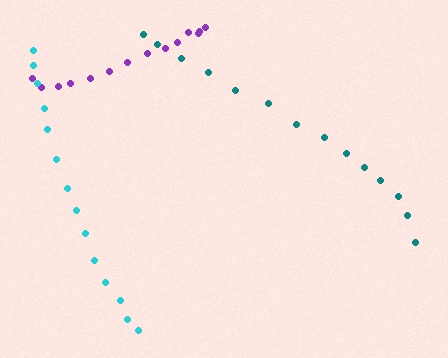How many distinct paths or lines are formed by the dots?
There are 3 distinct paths.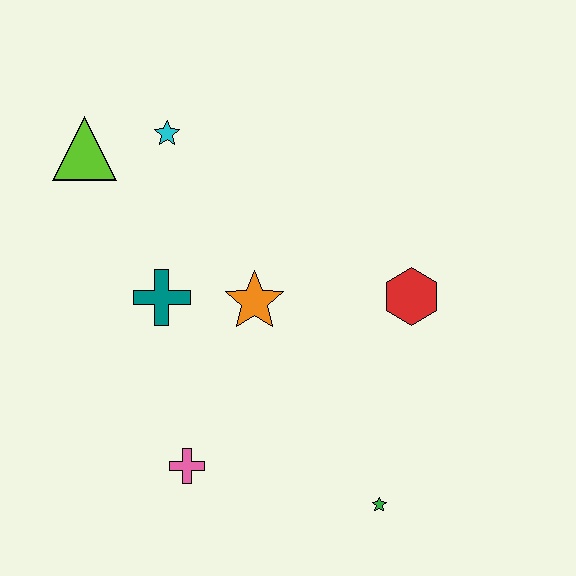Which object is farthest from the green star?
The lime triangle is farthest from the green star.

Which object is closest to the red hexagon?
The orange star is closest to the red hexagon.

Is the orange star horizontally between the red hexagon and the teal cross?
Yes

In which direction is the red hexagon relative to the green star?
The red hexagon is above the green star.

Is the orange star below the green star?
No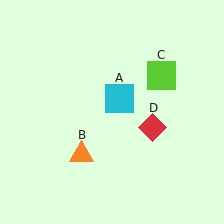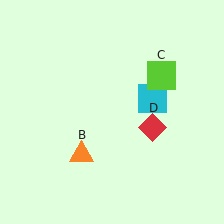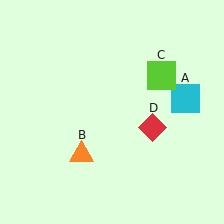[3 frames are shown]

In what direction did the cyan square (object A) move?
The cyan square (object A) moved right.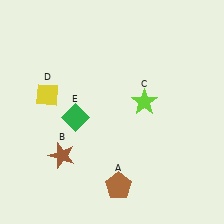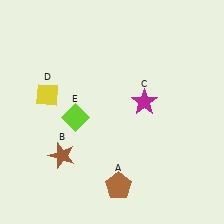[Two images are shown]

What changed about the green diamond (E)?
In Image 1, E is green. In Image 2, it changed to lime.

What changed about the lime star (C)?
In Image 1, C is lime. In Image 2, it changed to magenta.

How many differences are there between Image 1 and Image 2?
There are 2 differences between the two images.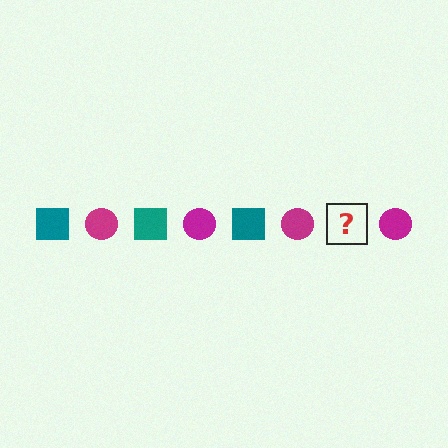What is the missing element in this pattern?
The missing element is a teal square.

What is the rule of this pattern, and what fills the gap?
The rule is that the pattern alternates between teal square and magenta circle. The gap should be filled with a teal square.